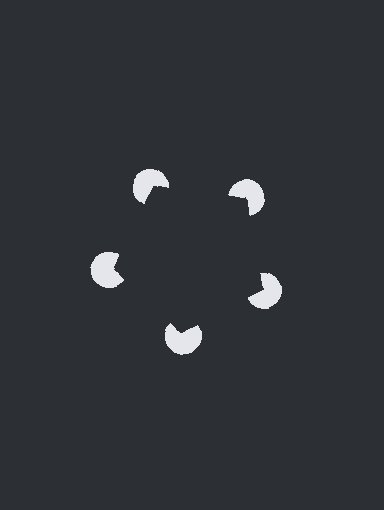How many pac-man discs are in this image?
There are 5 — one at each vertex of the illusory pentagon.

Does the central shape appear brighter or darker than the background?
It typically appears slightly darker than the background, even though no actual brightness change is drawn.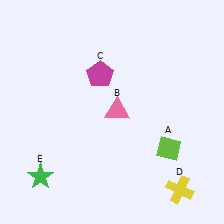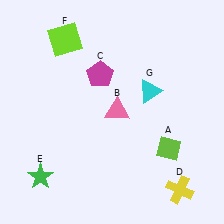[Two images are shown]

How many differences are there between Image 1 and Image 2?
There are 2 differences between the two images.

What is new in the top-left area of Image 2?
A lime square (F) was added in the top-left area of Image 2.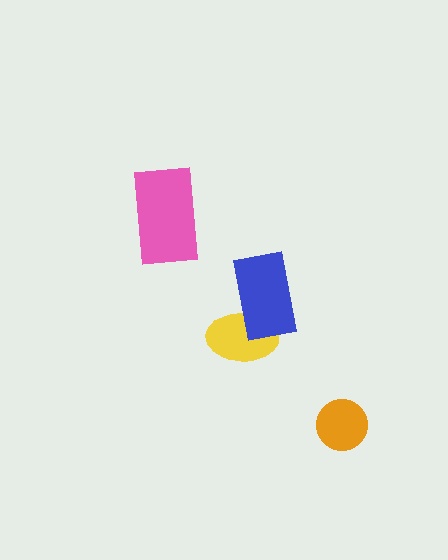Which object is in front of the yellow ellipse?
The blue rectangle is in front of the yellow ellipse.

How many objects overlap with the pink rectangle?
0 objects overlap with the pink rectangle.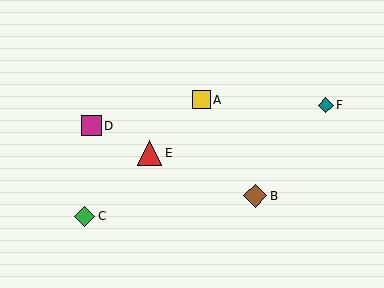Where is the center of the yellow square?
The center of the yellow square is at (201, 100).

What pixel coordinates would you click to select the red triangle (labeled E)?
Click at (149, 153) to select the red triangle E.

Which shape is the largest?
The red triangle (labeled E) is the largest.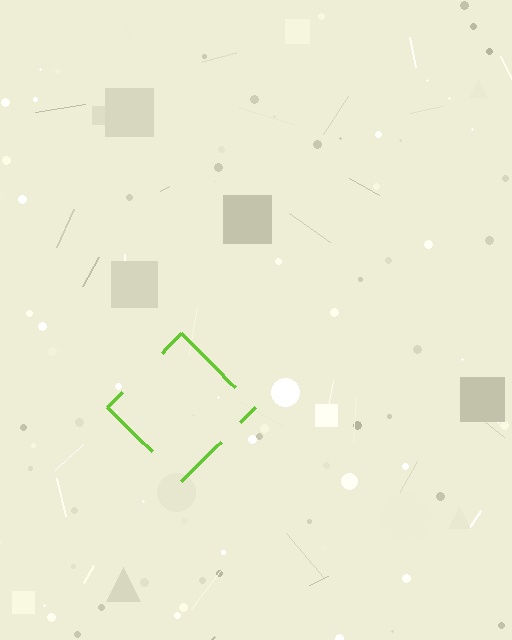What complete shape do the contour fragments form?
The contour fragments form a diamond.